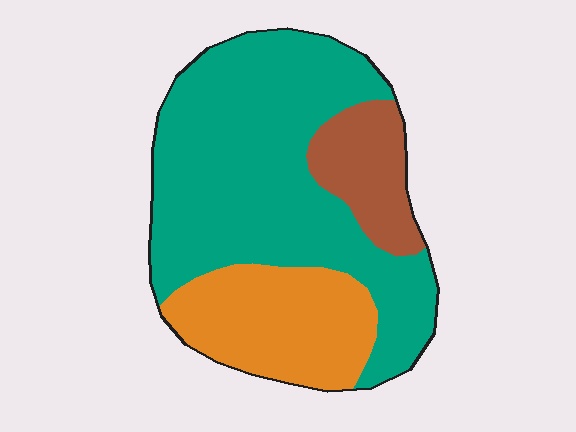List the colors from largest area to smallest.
From largest to smallest: teal, orange, brown.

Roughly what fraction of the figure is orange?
Orange takes up less than a quarter of the figure.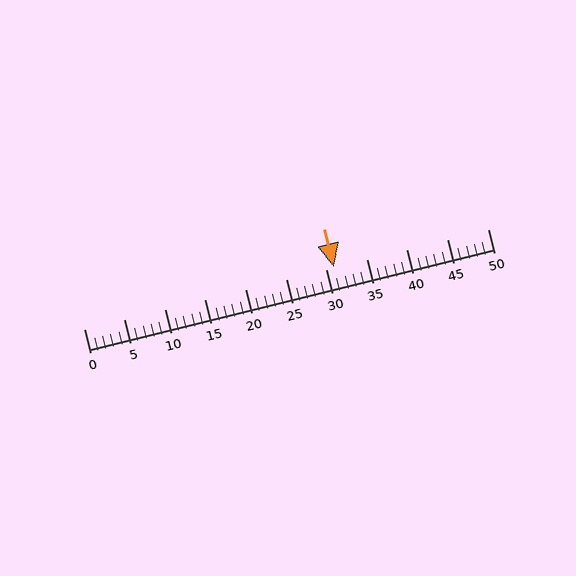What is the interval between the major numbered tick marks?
The major tick marks are spaced 5 units apart.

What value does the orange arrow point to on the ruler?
The orange arrow points to approximately 31.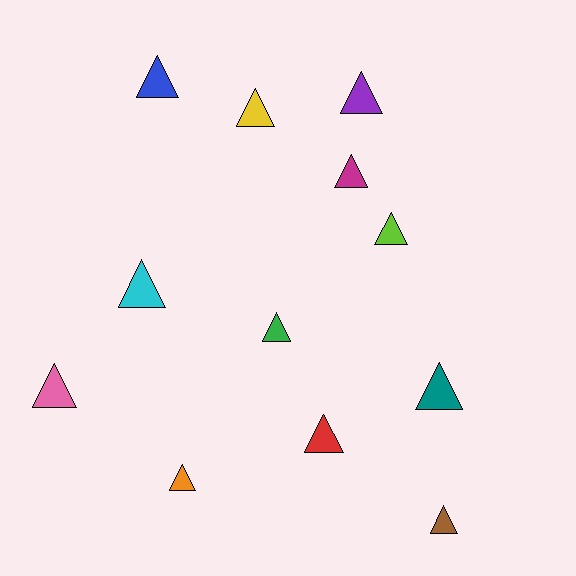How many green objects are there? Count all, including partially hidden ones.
There is 1 green object.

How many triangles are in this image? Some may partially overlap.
There are 12 triangles.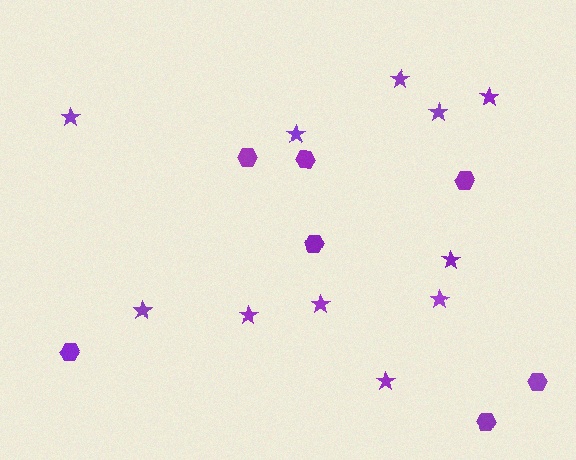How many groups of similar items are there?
There are 2 groups: one group of hexagons (7) and one group of stars (11).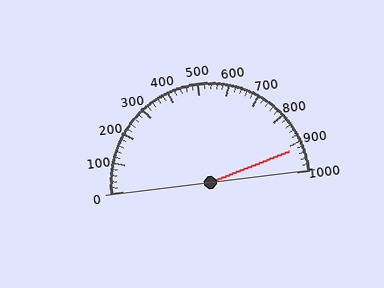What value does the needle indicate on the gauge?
The needle indicates approximately 920.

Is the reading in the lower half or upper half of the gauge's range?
The reading is in the upper half of the range (0 to 1000).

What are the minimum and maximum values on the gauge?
The gauge ranges from 0 to 1000.